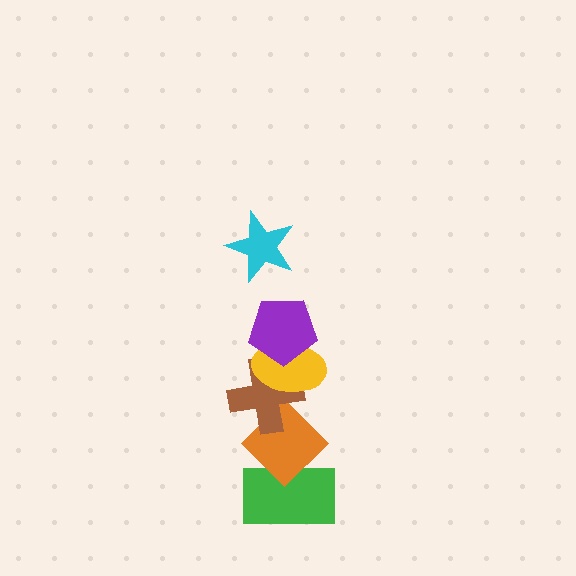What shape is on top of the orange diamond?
The brown cross is on top of the orange diamond.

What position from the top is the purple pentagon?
The purple pentagon is 2nd from the top.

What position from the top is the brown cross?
The brown cross is 4th from the top.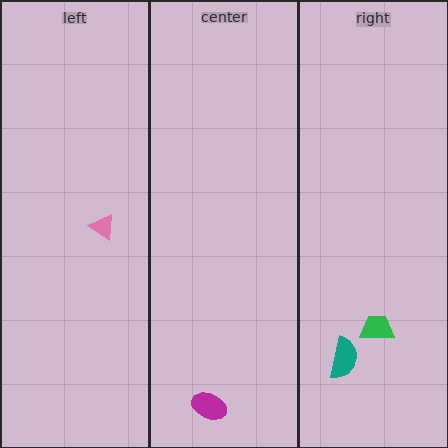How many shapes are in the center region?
1.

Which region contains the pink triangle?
The left region.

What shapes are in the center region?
The magenta ellipse.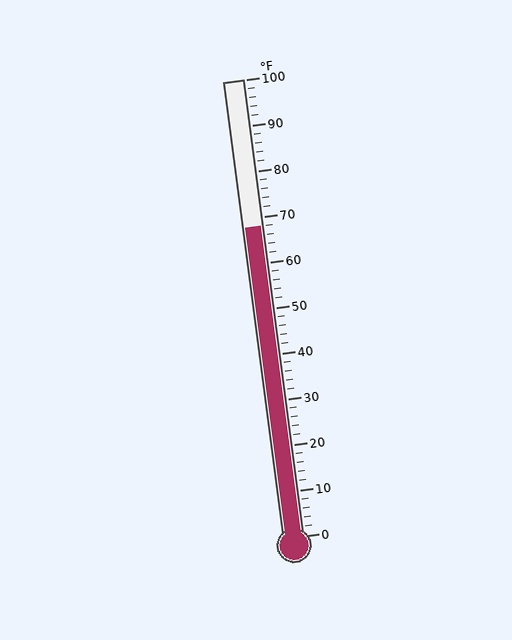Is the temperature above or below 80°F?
The temperature is below 80°F.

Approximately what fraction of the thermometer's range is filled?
The thermometer is filled to approximately 70% of its range.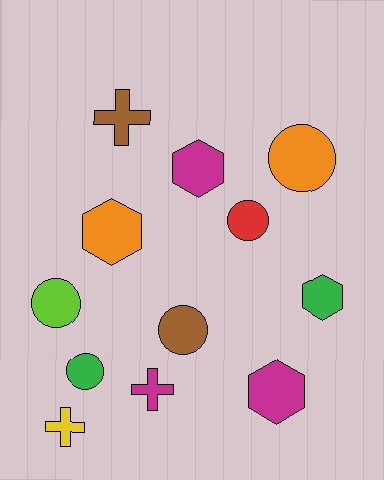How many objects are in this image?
There are 12 objects.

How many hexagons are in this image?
There are 4 hexagons.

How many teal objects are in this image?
There are no teal objects.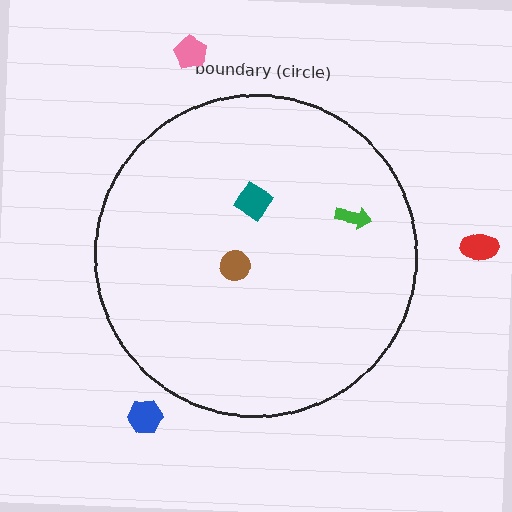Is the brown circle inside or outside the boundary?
Inside.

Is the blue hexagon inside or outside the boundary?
Outside.